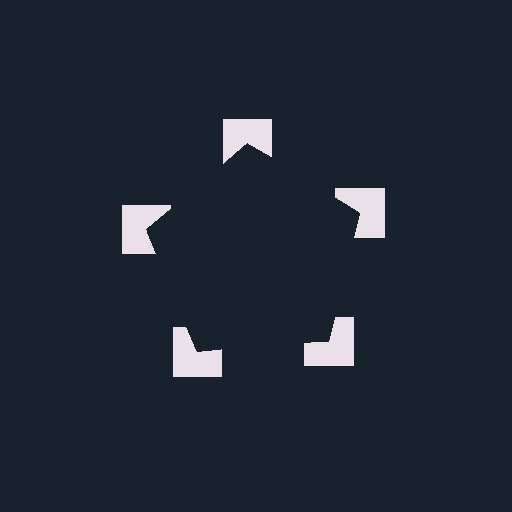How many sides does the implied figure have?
5 sides.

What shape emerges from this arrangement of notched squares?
An illusory pentagon — its edges are inferred from the aligned wedge cuts in the notched squares, not physically drawn.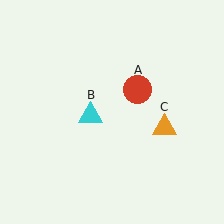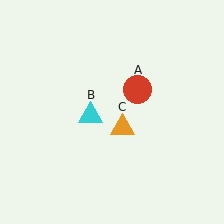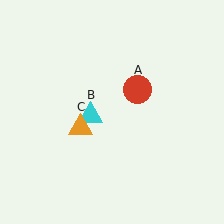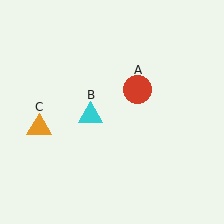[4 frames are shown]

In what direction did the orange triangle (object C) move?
The orange triangle (object C) moved left.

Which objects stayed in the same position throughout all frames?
Red circle (object A) and cyan triangle (object B) remained stationary.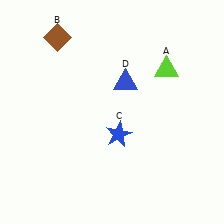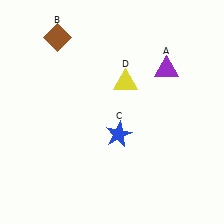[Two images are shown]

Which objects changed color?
A changed from lime to purple. D changed from blue to yellow.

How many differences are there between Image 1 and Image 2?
There are 2 differences between the two images.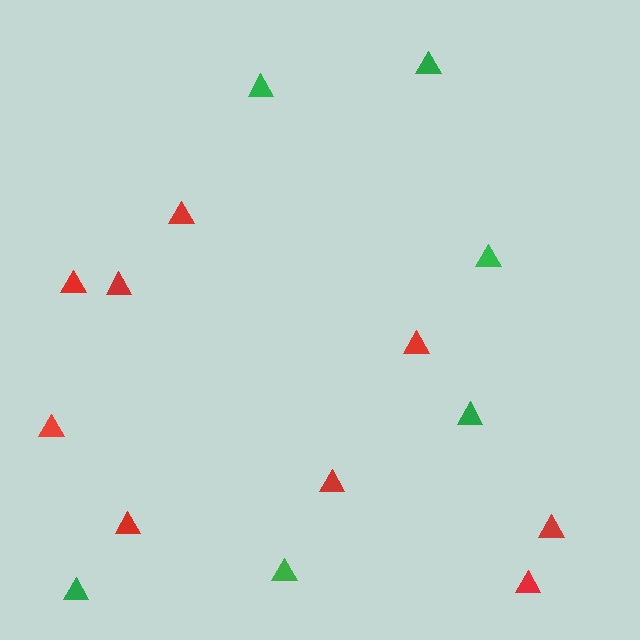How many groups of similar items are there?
There are 2 groups: one group of red triangles (9) and one group of green triangles (6).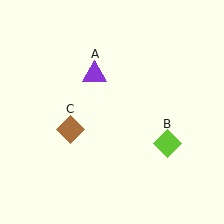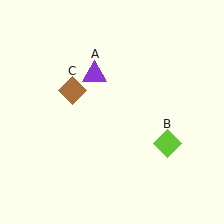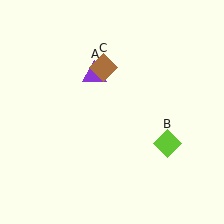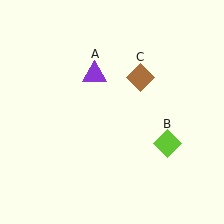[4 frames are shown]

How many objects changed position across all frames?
1 object changed position: brown diamond (object C).